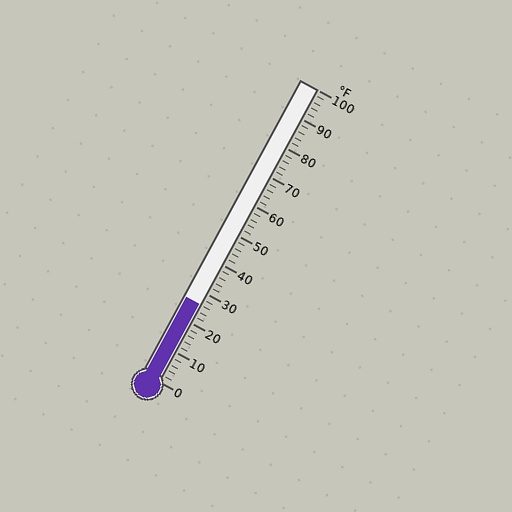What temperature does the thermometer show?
The thermometer shows approximately 26°F.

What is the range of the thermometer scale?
The thermometer scale ranges from 0°F to 100°F.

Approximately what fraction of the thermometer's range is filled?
The thermometer is filled to approximately 25% of its range.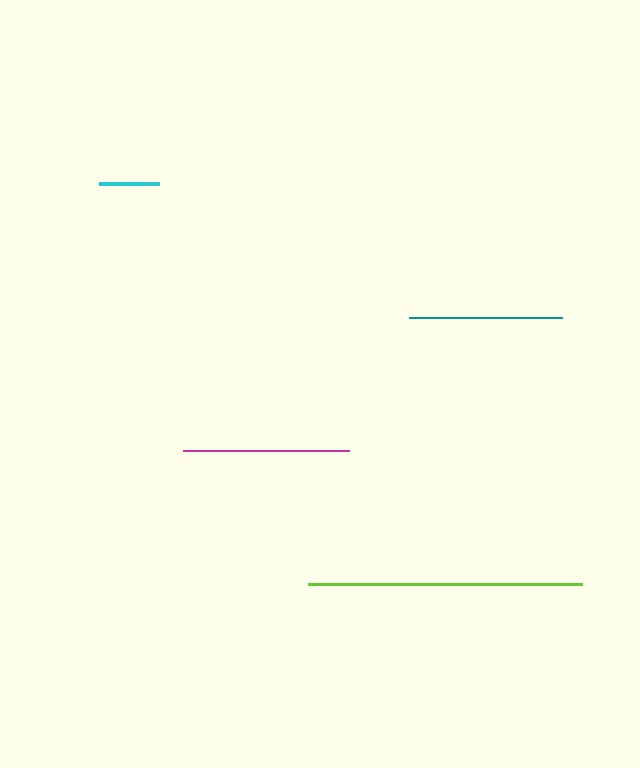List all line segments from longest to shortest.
From longest to shortest: lime, magenta, teal, cyan.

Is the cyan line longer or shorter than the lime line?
The lime line is longer than the cyan line.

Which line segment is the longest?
The lime line is the longest at approximately 274 pixels.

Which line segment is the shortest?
The cyan line is the shortest at approximately 60 pixels.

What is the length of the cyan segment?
The cyan segment is approximately 60 pixels long.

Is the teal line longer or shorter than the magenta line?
The magenta line is longer than the teal line.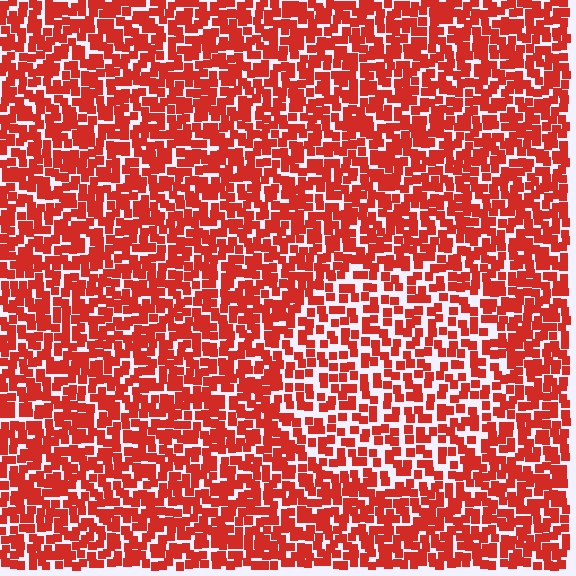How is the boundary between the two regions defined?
The boundary is defined by a change in element density (approximately 1.6x ratio). All elements are the same color, size, and shape.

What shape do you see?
I see a circle.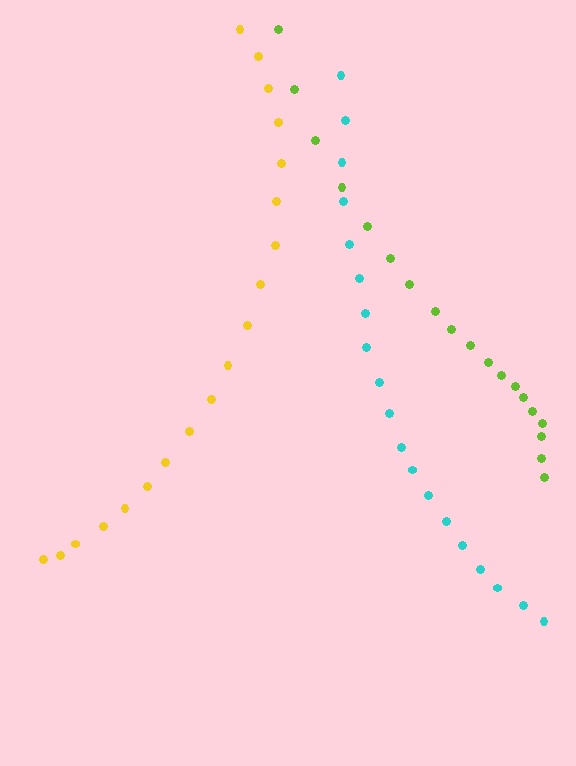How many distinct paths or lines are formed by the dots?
There are 3 distinct paths.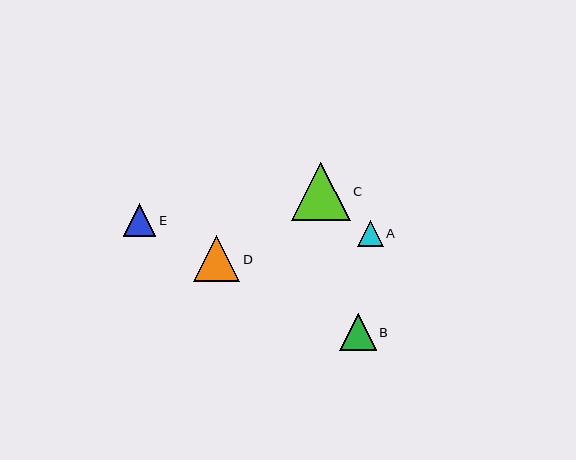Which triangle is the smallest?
Triangle A is the smallest with a size of approximately 26 pixels.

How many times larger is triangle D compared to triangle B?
Triangle D is approximately 1.3 times the size of triangle B.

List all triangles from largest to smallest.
From largest to smallest: C, D, B, E, A.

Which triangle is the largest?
Triangle C is the largest with a size of approximately 58 pixels.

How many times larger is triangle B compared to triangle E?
Triangle B is approximately 1.1 times the size of triangle E.